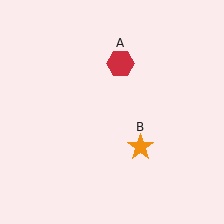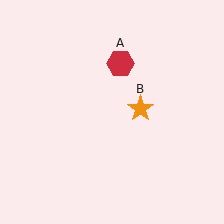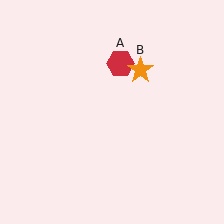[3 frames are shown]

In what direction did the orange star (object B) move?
The orange star (object B) moved up.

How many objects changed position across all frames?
1 object changed position: orange star (object B).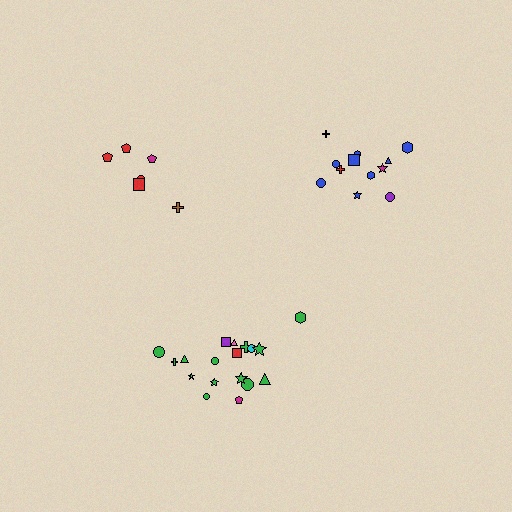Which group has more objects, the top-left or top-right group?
The top-right group.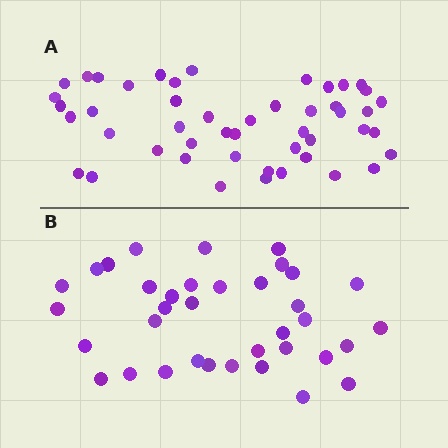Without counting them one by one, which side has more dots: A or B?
Region A (the top region) has more dots.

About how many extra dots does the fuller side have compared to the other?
Region A has roughly 12 or so more dots than region B.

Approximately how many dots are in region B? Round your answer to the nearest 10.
About 40 dots. (The exact count is 36, which rounds to 40.)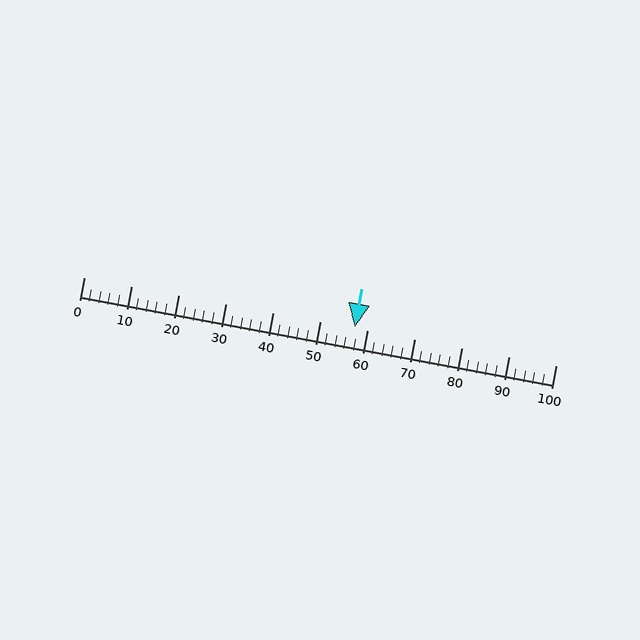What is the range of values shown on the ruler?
The ruler shows values from 0 to 100.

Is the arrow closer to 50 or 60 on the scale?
The arrow is closer to 60.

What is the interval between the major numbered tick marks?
The major tick marks are spaced 10 units apart.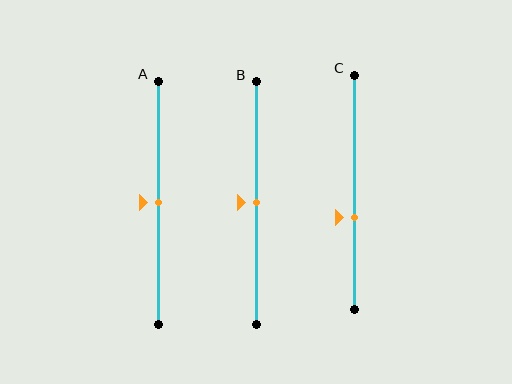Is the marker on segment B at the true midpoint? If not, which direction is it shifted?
Yes, the marker on segment B is at the true midpoint.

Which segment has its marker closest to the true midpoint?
Segment A has its marker closest to the true midpoint.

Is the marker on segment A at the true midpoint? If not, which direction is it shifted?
Yes, the marker on segment A is at the true midpoint.